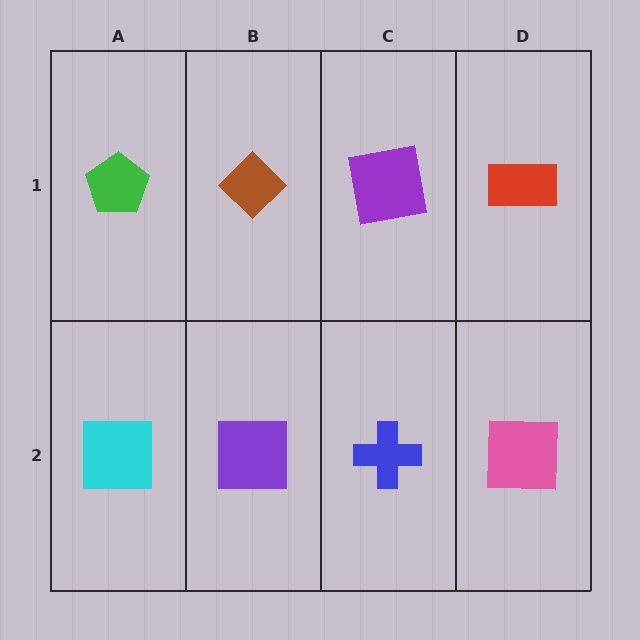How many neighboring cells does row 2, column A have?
2.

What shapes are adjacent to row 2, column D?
A red rectangle (row 1, column D), a blue cross (row 2, column C).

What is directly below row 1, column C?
A blue cross.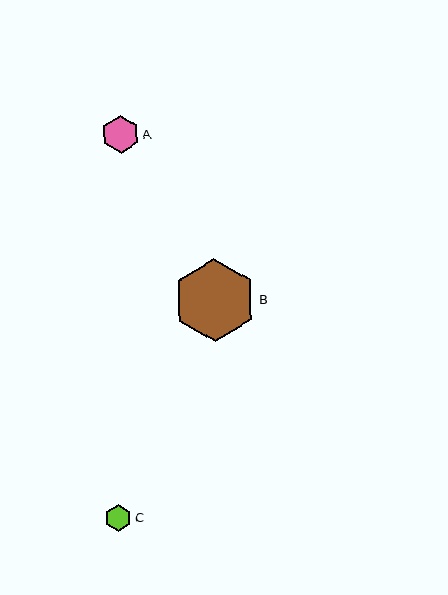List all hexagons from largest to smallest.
From largest to smallest: B, A, C.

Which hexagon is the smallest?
Hexagon C is the smallest with a size of approximately 27 pixels.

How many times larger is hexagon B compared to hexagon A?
Hexagon B is approximately 2.2 times the size of hexagon A.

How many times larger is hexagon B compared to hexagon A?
Hexagon B is approximately 2.2 times the size of hexagon A.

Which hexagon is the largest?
Hexagon B is the largest with a size of approximately 83 pixels.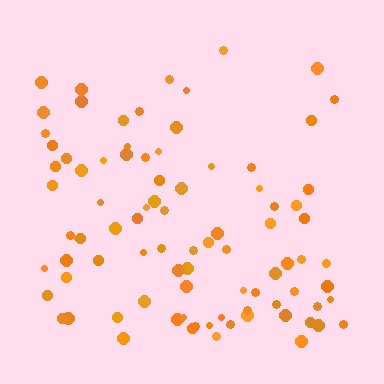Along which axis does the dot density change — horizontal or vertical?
Vertical.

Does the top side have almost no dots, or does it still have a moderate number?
Still a moderate number, just noticeably fewer than the bottom.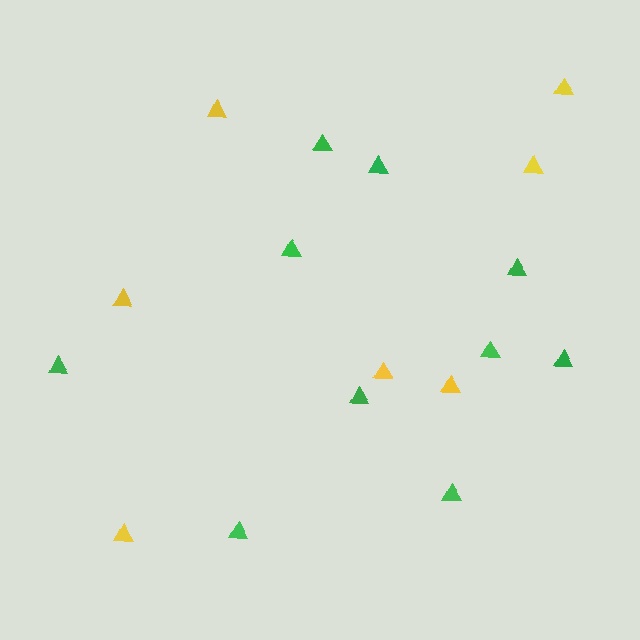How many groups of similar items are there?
There are 2 groups: one group of yellow triangles (7) and one group of green triangles (10).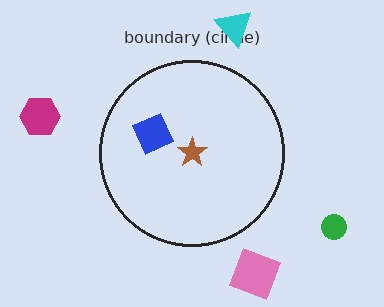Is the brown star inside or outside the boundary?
Inside.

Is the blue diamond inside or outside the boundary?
Inside.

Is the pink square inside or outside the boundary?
Outside.